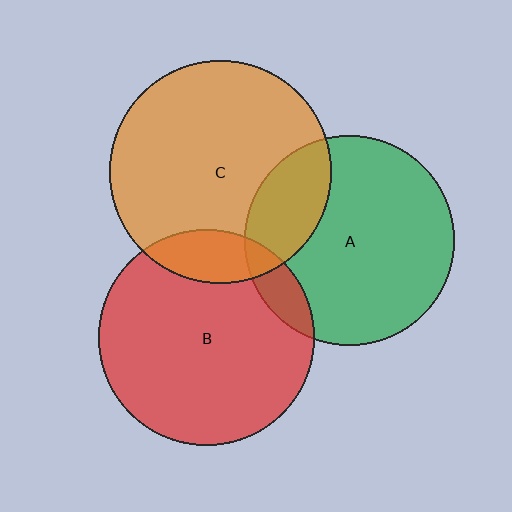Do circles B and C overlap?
Yes.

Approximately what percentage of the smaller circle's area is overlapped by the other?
Approximately 15%.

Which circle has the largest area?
Circle C (orange).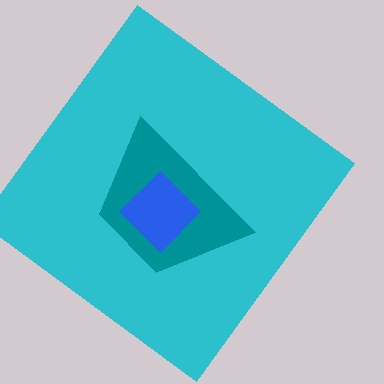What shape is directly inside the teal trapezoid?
The blue diamond.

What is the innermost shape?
The blue diamond.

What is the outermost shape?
The cyan diamond.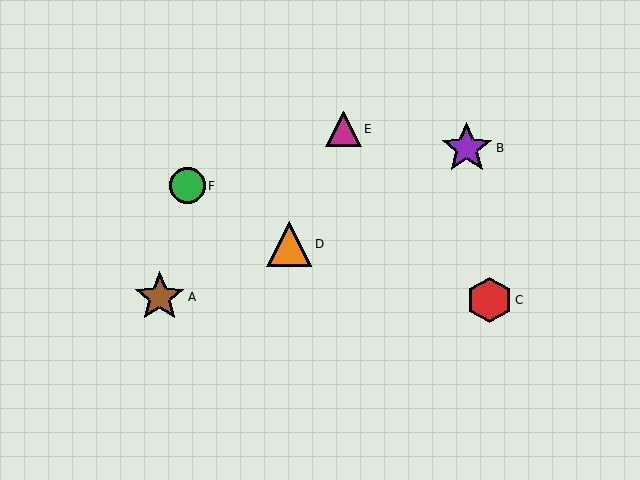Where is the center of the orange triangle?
The center of the orange triangle is at (289, 244).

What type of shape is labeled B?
Shape B is a purple star.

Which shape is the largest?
The purple star (labeled B) is the largest.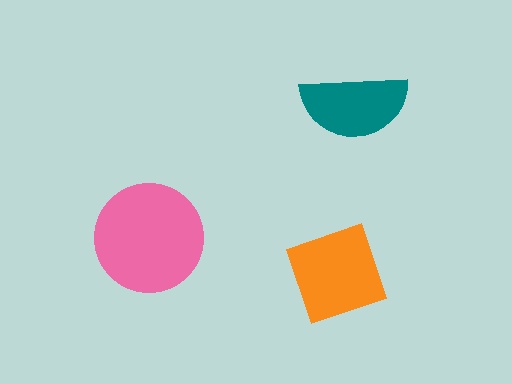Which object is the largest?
The pink circle.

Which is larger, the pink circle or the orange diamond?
The pink circle.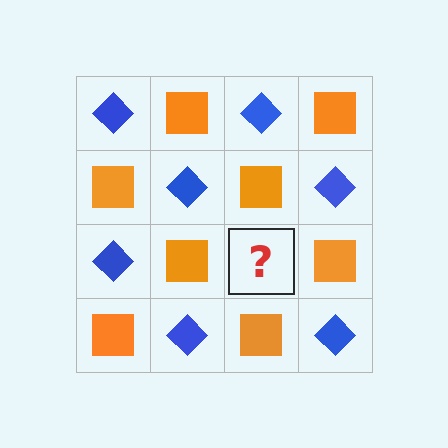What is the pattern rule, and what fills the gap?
The rule is that it alternates blue diamond and orange square in a checkerboard pattern. The gap should be filled with a blue diamond.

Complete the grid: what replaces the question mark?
The question mark should be replaced with a blue diamond.